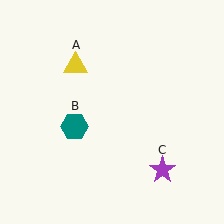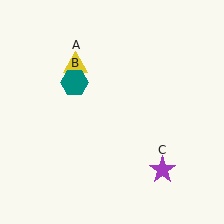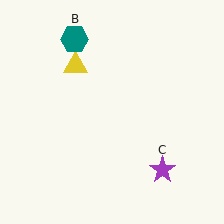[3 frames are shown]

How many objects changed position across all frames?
1 object changed position: teal hexagon (object B).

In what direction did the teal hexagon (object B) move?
The teal hexagon (object B) moved up.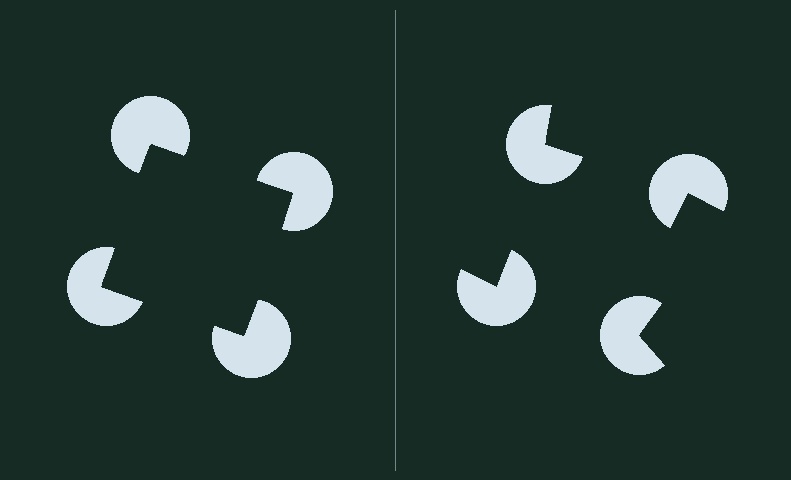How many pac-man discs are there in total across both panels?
8 — 4 on each side.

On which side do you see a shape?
An illusory square appears on the left side. On the right side the wedge cuts are rotated, so no coherent shape forms.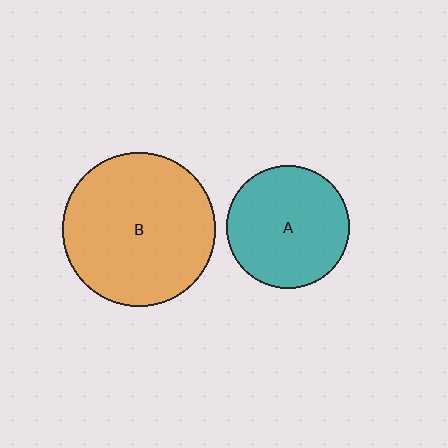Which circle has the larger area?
Circle B (orange).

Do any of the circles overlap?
No, none of the circles overlap.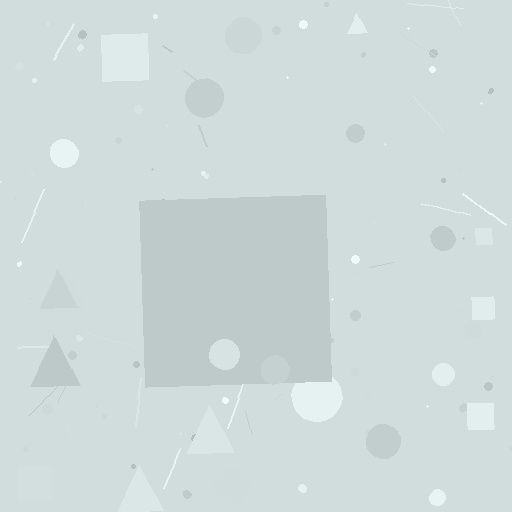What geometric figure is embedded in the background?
A square is embedded in the background.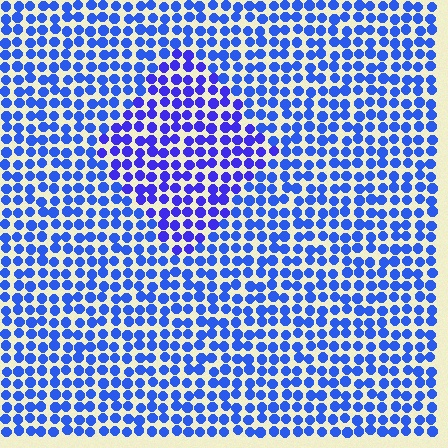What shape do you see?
I see a diamond.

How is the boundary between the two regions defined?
The boundary is defined purely by a slight shift in hue (about 21 degrees). Spacing, size, and orientation are identical on both sides.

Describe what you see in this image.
The image is filled with small blue elements in a uniform arrangement. A diamond-shaped region is visible where the elements are tinted to a slightly different hue, forming a subtle color boundary.